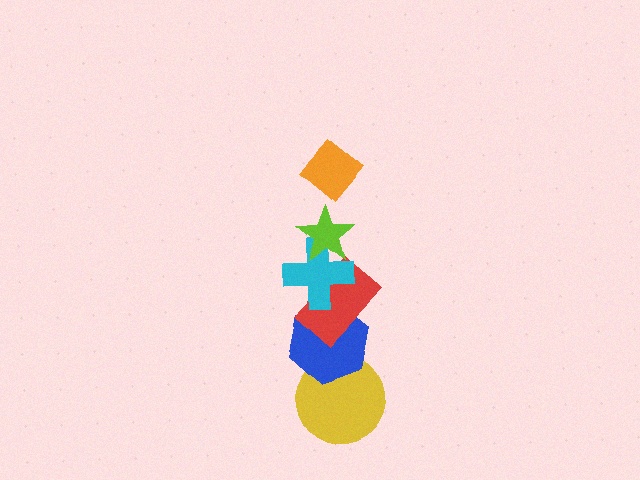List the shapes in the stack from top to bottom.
From top to bottom: the orange diamond, the lime star, the cyan cross, the red rectangle, the blue hexagon, the yellow circle.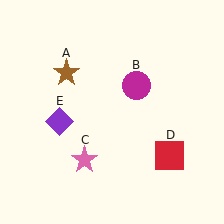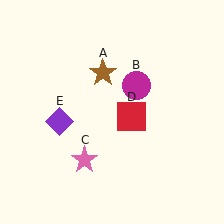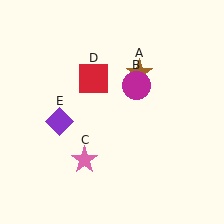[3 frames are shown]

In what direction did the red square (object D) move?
The red square (object D) moved up and to the left.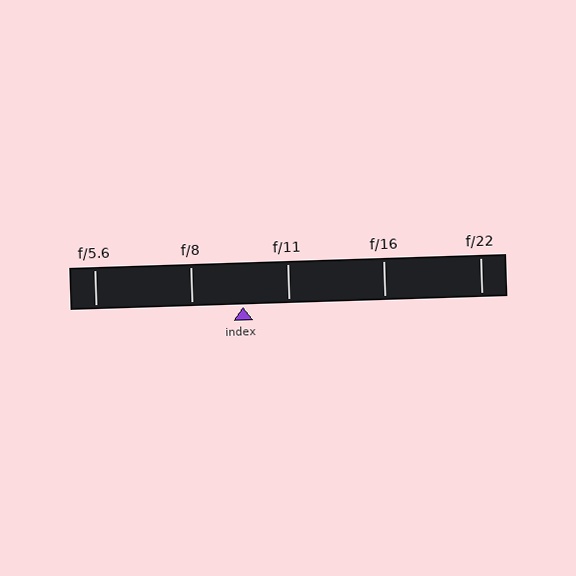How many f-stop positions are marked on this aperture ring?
There are 5 f-stop positions marked.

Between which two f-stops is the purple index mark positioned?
The index mark is between f/8 and f/11.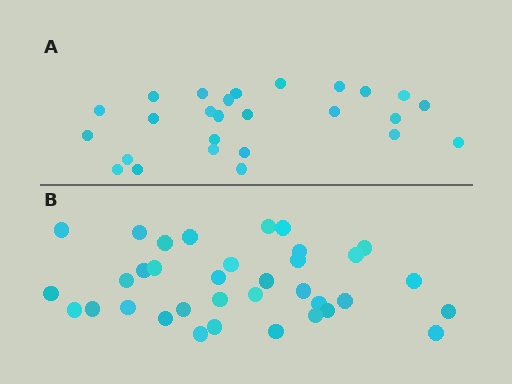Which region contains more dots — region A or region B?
Region B (the bottom region) has more dots.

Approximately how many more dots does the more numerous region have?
Region B has roughly 8 or so more dots than region A.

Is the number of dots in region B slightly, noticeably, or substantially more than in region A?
Region B has noticeably more, but not dramatically so. The ratio is roughly 1.3 to 1.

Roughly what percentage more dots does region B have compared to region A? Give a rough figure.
About 35% more.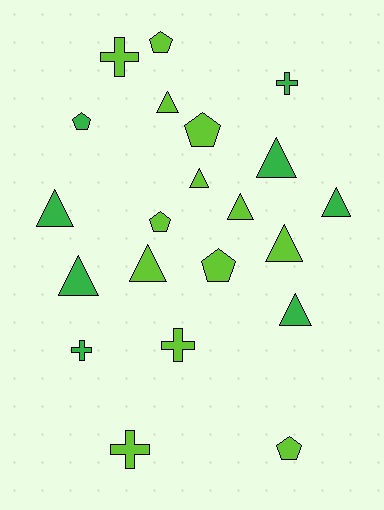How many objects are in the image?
There are 21 objects.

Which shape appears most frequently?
Triangle, with 10 objects.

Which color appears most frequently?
Lime, with 13 objects.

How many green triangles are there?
There are 5 green triangles.